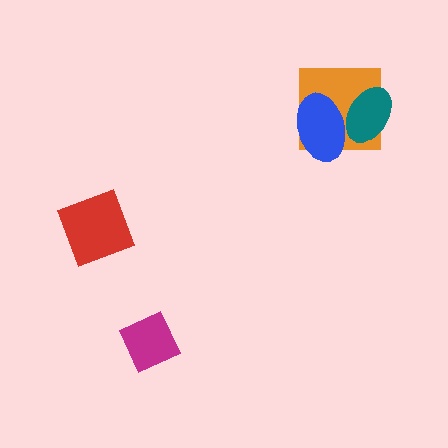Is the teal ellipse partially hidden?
Yes, it is partially covered by another shape.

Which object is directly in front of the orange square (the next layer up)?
The teal ellipse is directly in front of the orange square.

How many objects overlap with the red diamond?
0 objects overlap with the red diamond.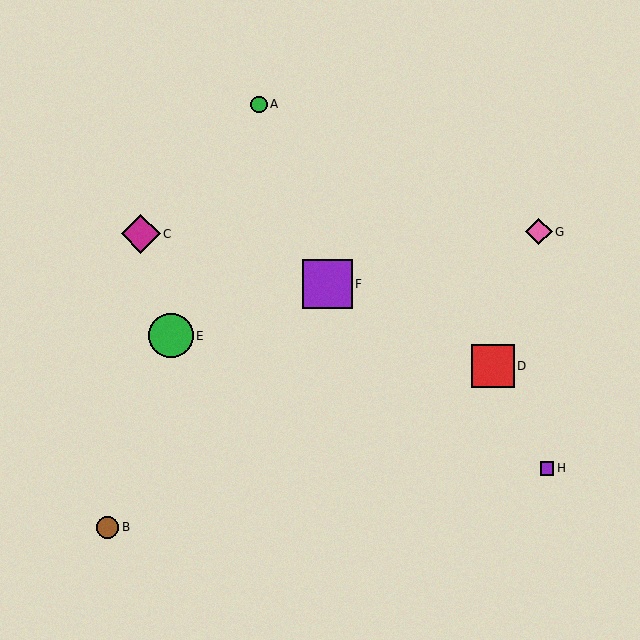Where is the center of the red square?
The center of the red square is at (493, 366).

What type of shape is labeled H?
Shape H is a purple square.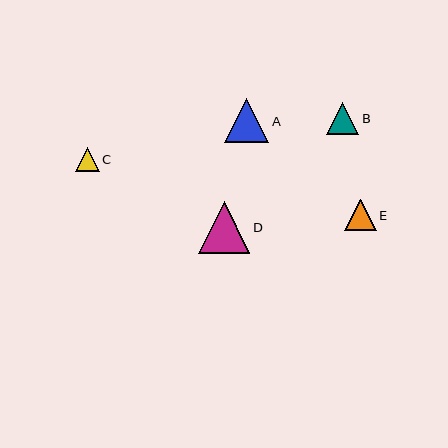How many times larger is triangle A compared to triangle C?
Triangle A is approximately 1.8 times the size of triangle C.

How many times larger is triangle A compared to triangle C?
Triangle A is approximately 1.8 times the size of triangle C.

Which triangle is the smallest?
Triangle C is the smallest with a size of approximately 24 pixels.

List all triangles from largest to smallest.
From largest to smallest: D, A, B, E, C.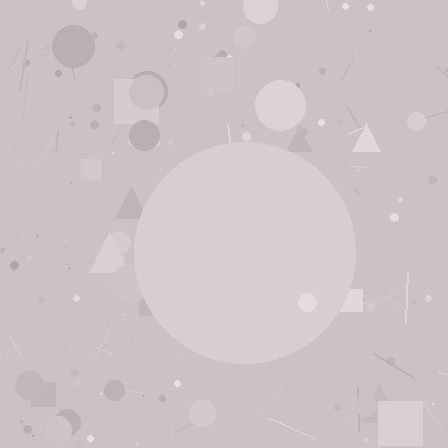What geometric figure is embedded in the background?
A circle is embedded in the background.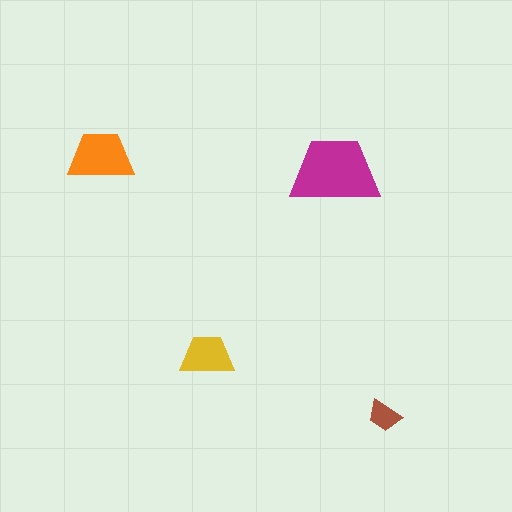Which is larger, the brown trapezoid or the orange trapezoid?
The orange one.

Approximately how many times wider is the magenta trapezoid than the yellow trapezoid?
About 1.5 times wider.